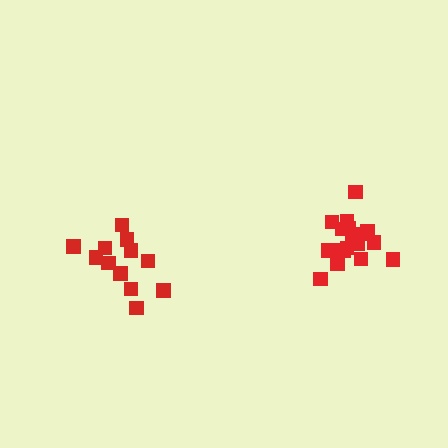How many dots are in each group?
Group 1: 12 dots, Group 2: 18 dots (30 total).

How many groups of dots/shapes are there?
There are 2 groups.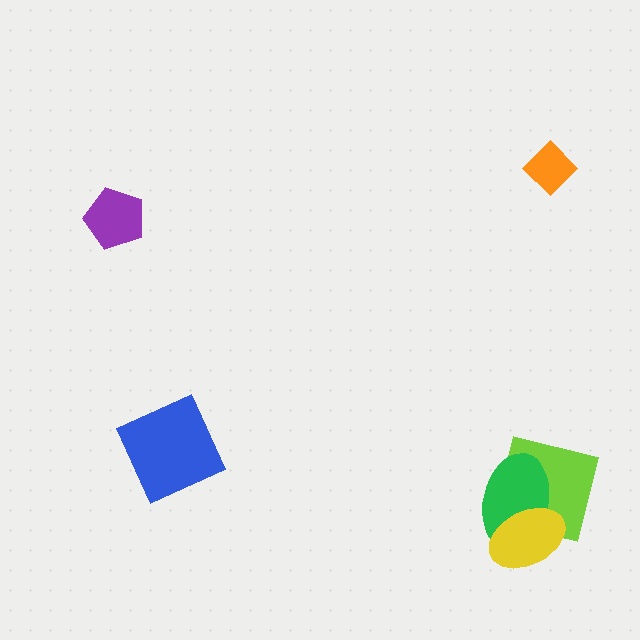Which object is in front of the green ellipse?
The yellow ellipse is in front of the green ellipse.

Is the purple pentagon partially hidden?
No, no other shape covers it.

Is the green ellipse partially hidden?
Yes, it is partially covered by another shape.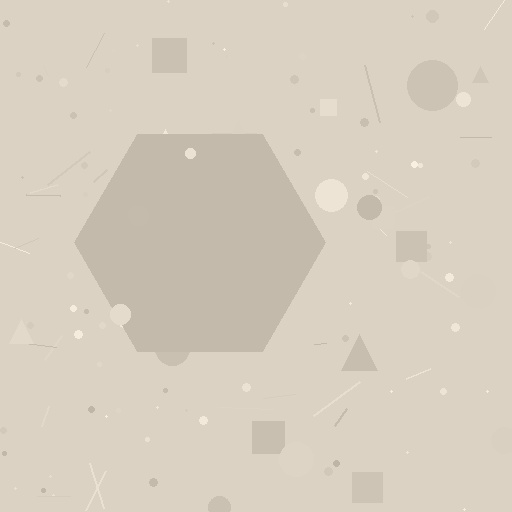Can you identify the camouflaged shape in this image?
The camouflaged shape is a hexagon.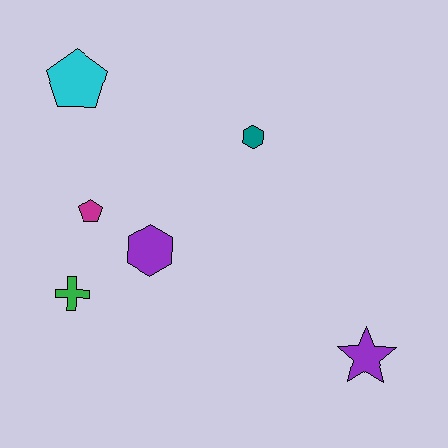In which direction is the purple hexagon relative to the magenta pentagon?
The purple hexagon is to the right of the magenta pentagon.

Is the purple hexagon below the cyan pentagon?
Yes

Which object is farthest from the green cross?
The purple star is farthest from the green cross.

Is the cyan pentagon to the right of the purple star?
No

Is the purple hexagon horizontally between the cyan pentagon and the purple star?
Yes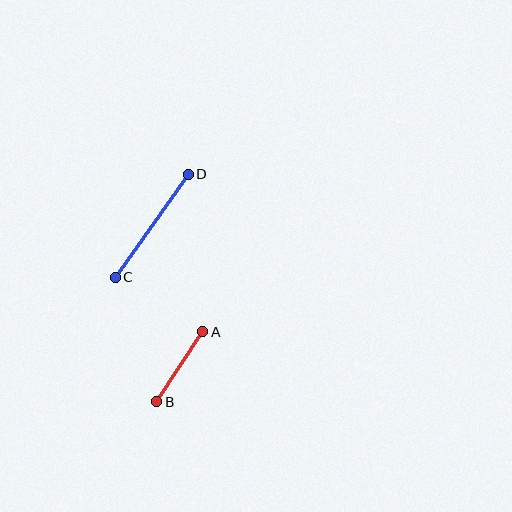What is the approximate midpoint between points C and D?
The midpoint is at approximately (152, 226) pixels.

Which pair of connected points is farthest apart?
Points C and D are farthest apart.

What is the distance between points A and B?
The distance is approximately 84 pixels.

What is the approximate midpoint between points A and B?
The midpoint is at approximately (180, 367) pixels.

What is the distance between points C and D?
The distance is approximately 127 pixels.